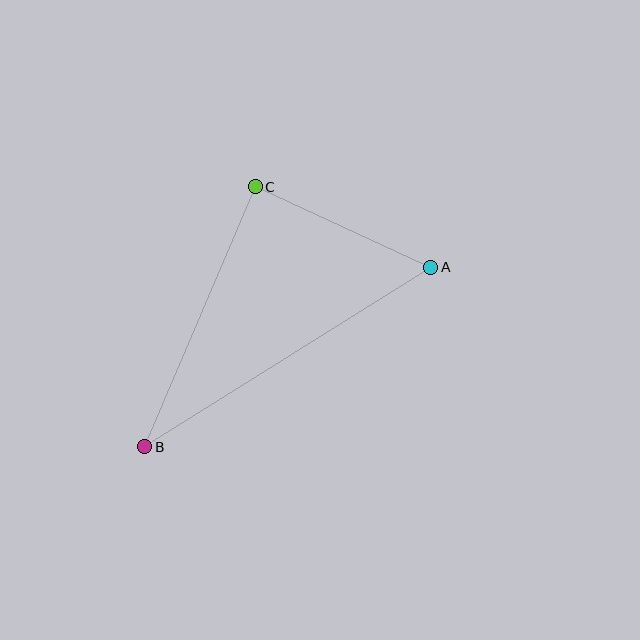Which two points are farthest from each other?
Points A and B are farthest from each other.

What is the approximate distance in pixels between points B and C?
The distance between B and C is approximately 282 pixels.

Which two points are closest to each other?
Points A and C are closest to each other.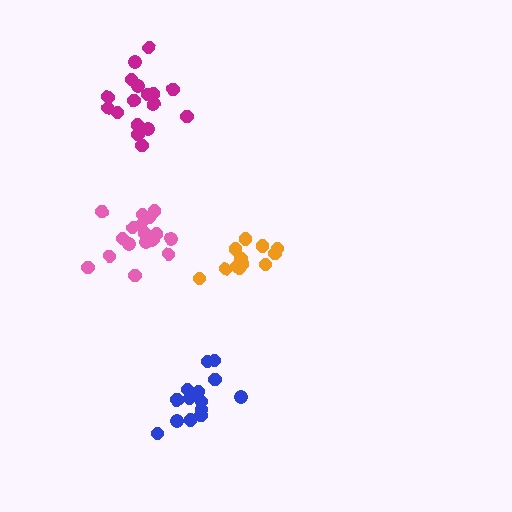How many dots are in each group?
Group 1: 12 dots, Group 2: 15 dots, Group 3: 18 dots, Group 4: 17 dots (62 total).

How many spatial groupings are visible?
There are 4 spatial groupings.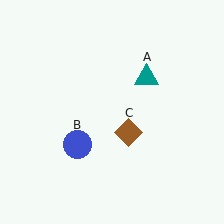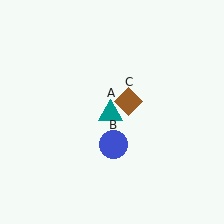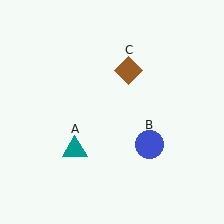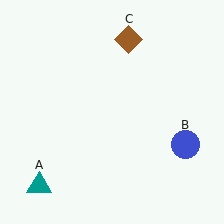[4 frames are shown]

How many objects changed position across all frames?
3 objects changed position: teal triangle (object A), blue circle (object B), brown diamond (object C).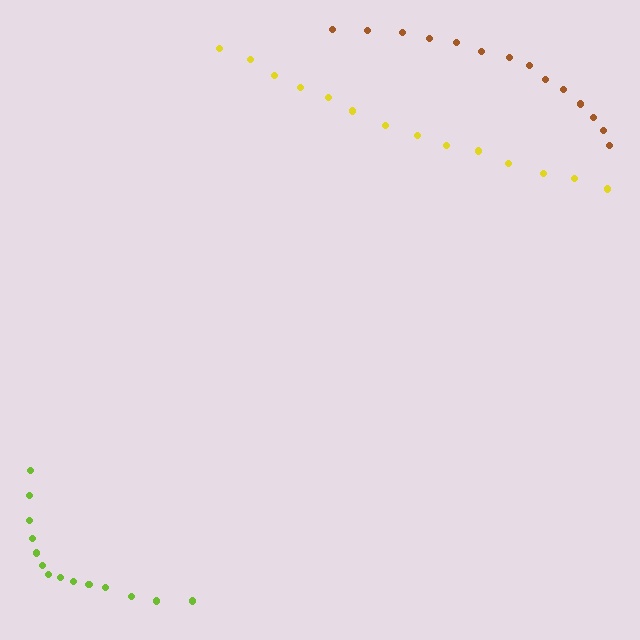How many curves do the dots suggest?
There are 3 distinct paths.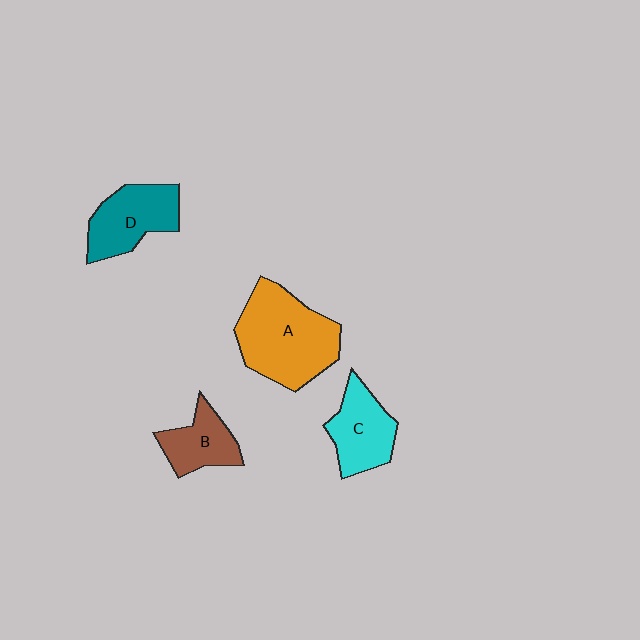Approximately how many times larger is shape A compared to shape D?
Approximately 1.5 times.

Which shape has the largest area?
Shape A (orange).